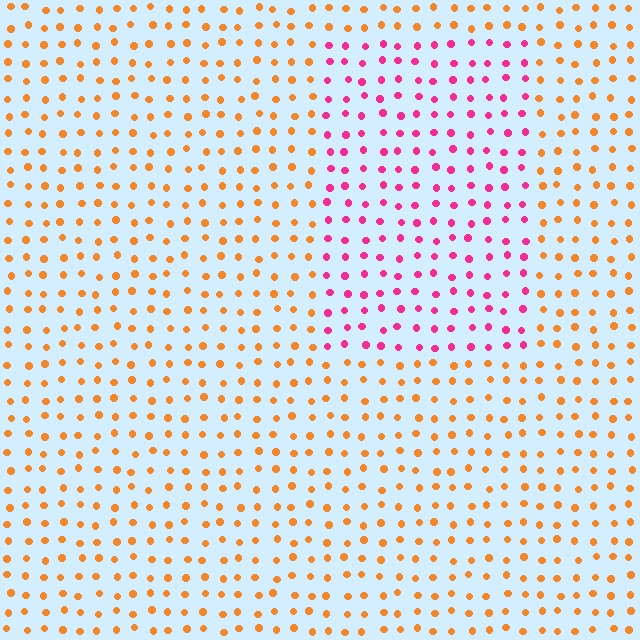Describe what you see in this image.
The image is filled with small orange elements in a uniform arrangement. A rectangle-shaped region is visible where the elements are tinted to a slightly different hue, forming a subtle color boundary.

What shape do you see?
I see a rectangle.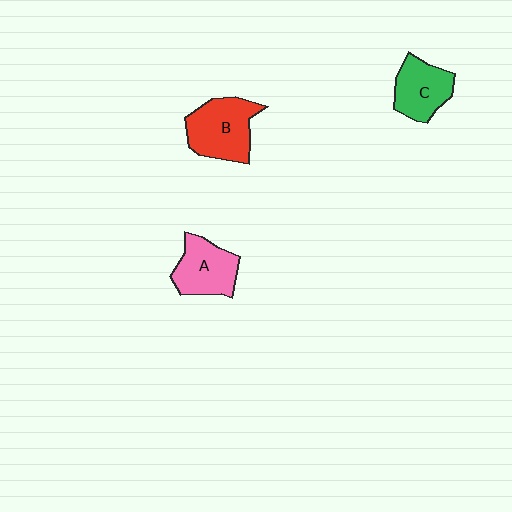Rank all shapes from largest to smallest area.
From largest to smallest: B (red), A (pink), C (green).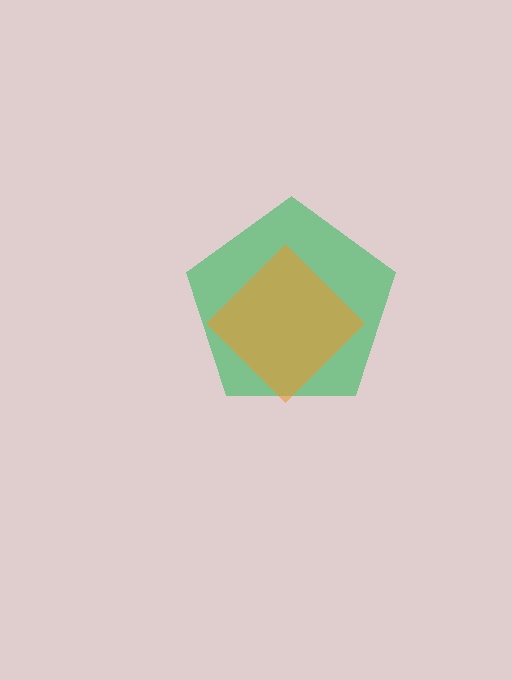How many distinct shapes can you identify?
There are 2 distinct shapes: a green pentagon, an orange diamond.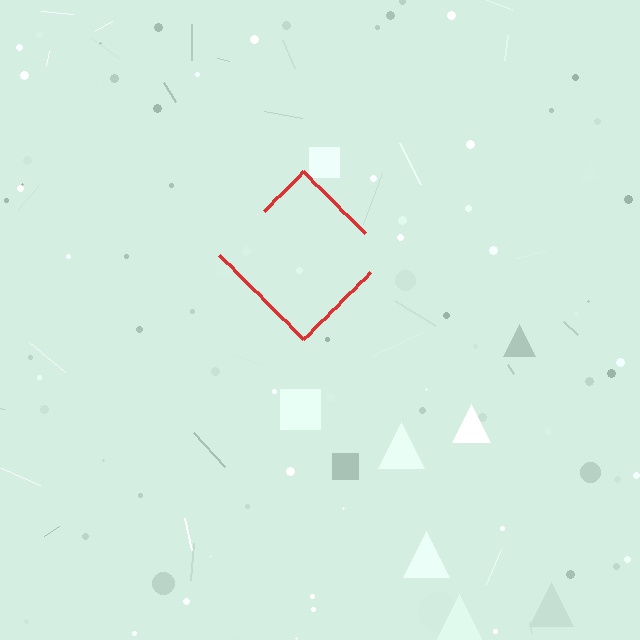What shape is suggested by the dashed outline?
The dashed outline suggests a diamond.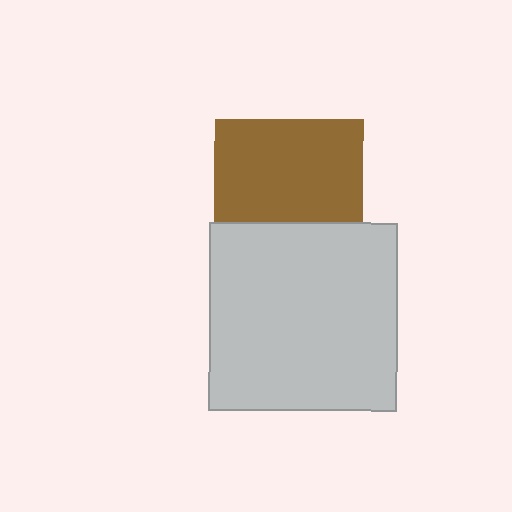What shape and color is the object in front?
The object in front is a light gray square.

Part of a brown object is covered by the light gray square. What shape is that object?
It is a square.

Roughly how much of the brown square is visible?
Most of it is visible (roughly 69%).